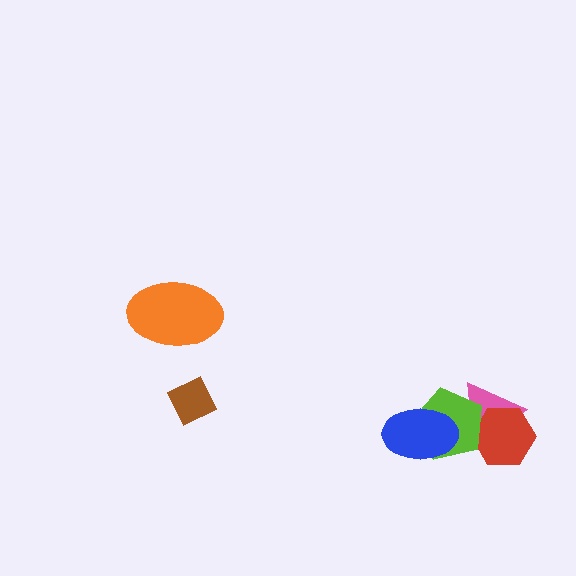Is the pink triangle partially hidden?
Yes, it is partially covered by another shape.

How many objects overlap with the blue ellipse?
1 object overlaps with the blue ellipse.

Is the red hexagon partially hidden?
Yes, it is partially covered by another shape.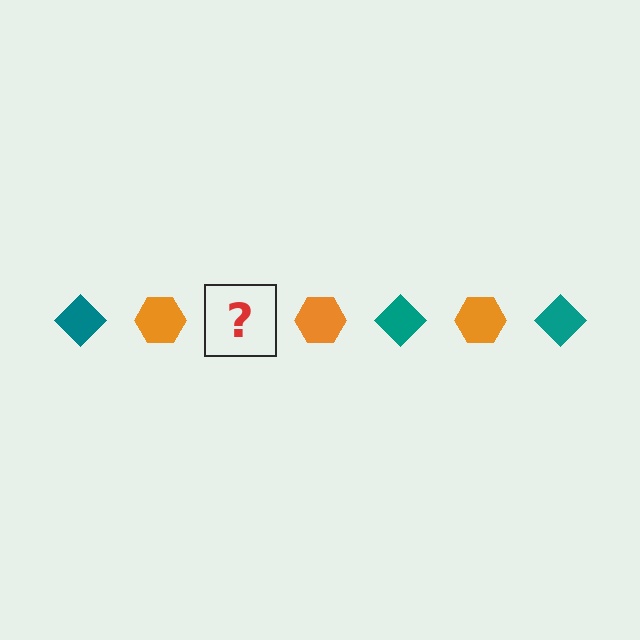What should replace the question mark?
The question mark should be replaced with a teal diamond.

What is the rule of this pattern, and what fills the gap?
The rule is that the pattern alternates between teal diamond and orange hexagon. The gap should be filled with a teal diamond.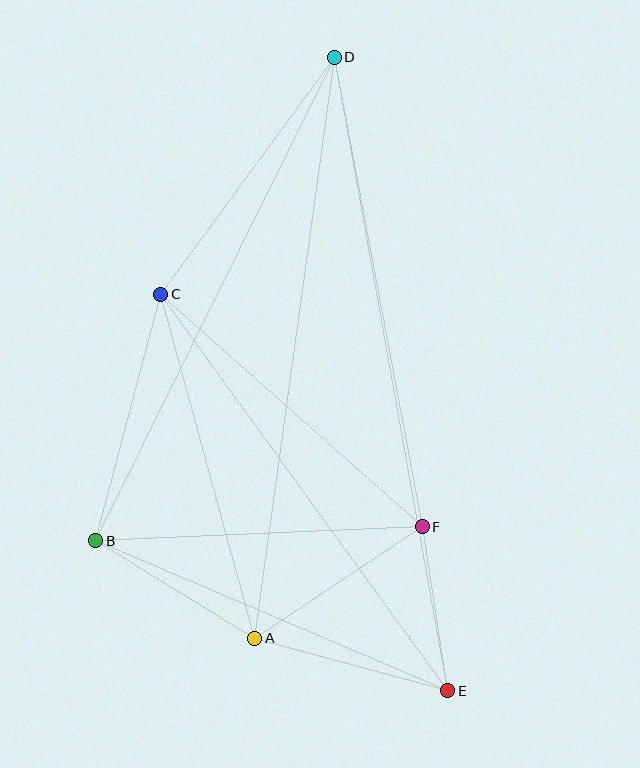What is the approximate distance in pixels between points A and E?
The distance between A and E is approximately 200 pixels.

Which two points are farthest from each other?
Points D and E are farthest from each other.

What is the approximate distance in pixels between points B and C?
The distance between B and C is approximately 255 pixels.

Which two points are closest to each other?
Points E and F are closest to each other.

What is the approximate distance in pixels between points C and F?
The distance between C and F is approximately 350 pixels.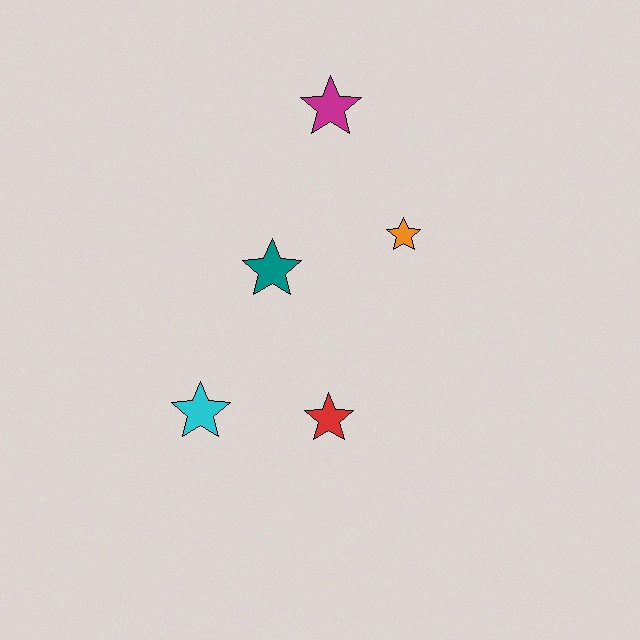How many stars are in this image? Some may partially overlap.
There are 5 stars.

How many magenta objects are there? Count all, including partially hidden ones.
There is 1 magenta object.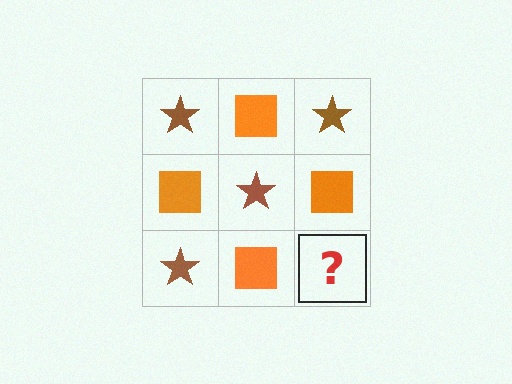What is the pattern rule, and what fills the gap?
The rule is that it alternates brown star and orange square in a checkerboard pattern. The gap should be filled with a brown star.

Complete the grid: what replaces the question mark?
The question mark should be replaced with a brown star.